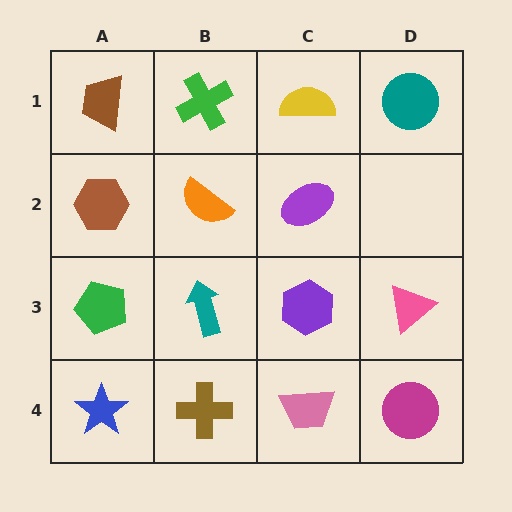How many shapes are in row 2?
3 shapes.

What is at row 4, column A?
A blue star.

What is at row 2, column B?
An orange semicircle.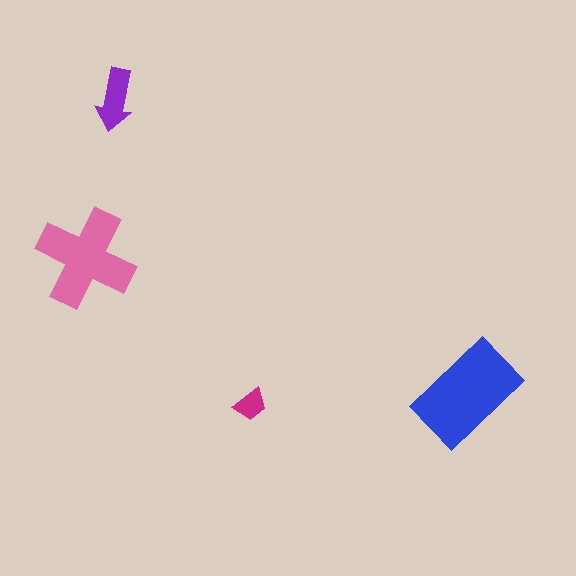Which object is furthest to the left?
The pink cross is leftmost.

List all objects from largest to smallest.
The blue rectangle, the pink cross, the purple arrow, the magenta trapezoid.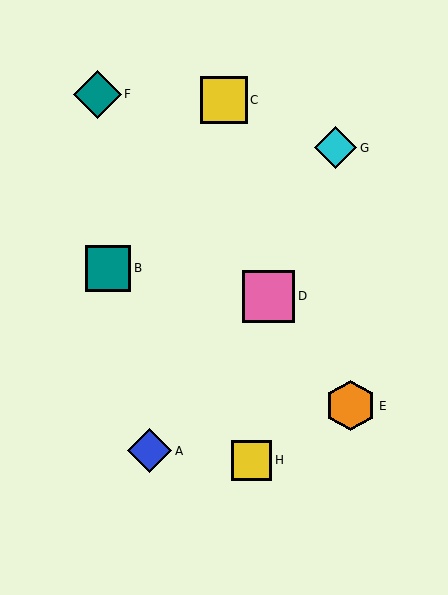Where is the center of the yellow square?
The center of the yellow square is at (224, 100).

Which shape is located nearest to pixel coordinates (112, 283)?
The teal square (labeled B) at (108, 268) is nearest to that location.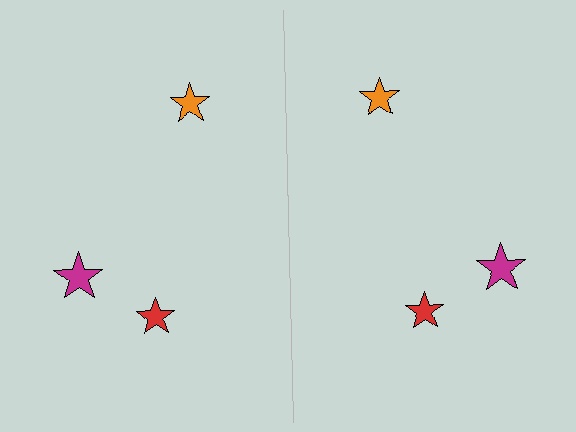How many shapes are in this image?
There are 6 shapes in this image.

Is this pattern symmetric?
Yes, this pattern has bilateral (reflection) symmetry.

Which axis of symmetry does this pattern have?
The pattern has a vertical axis of symmetry running through the center of the image.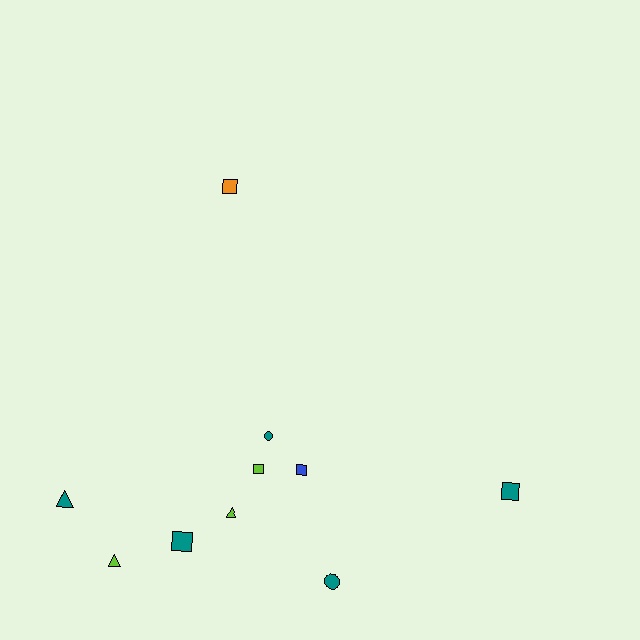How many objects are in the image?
There are 10 objects.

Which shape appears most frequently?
Square, with 5 objects.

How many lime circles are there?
There are no lime circles.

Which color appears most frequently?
Teal, with 5 objects.